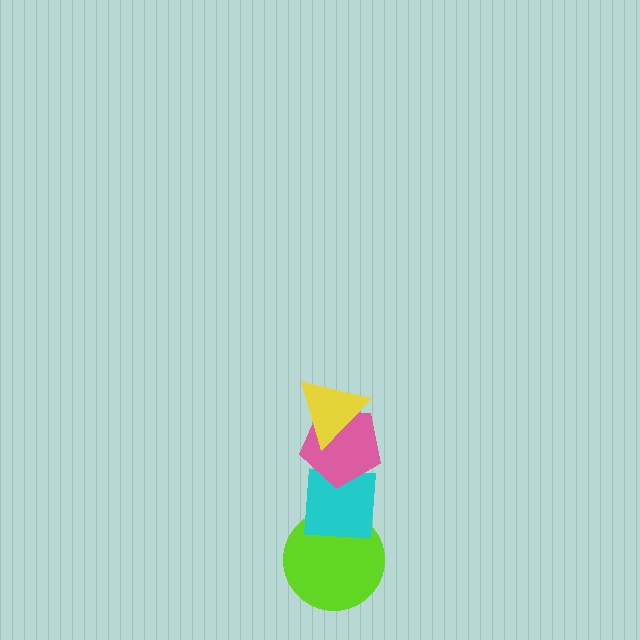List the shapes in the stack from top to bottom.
From top to bottom: the yellow triangle, the pink pentagon, the cyan square, the lime circle.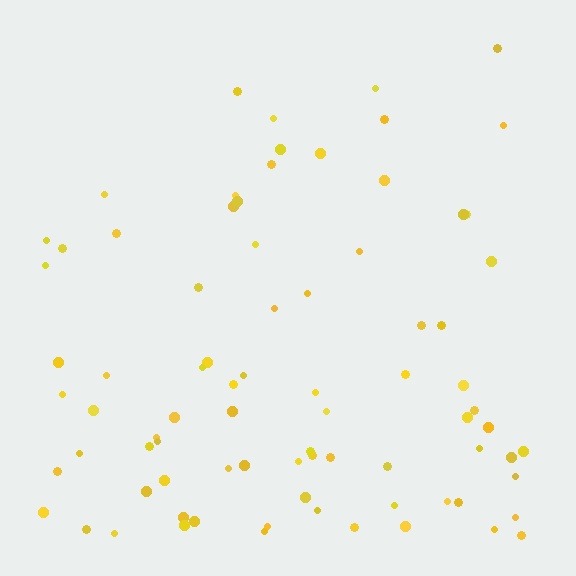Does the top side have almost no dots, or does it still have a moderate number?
Still a moderate number, just noticeably fewer than the bottom.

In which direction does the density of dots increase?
From top to bottom, with the bottom side densest.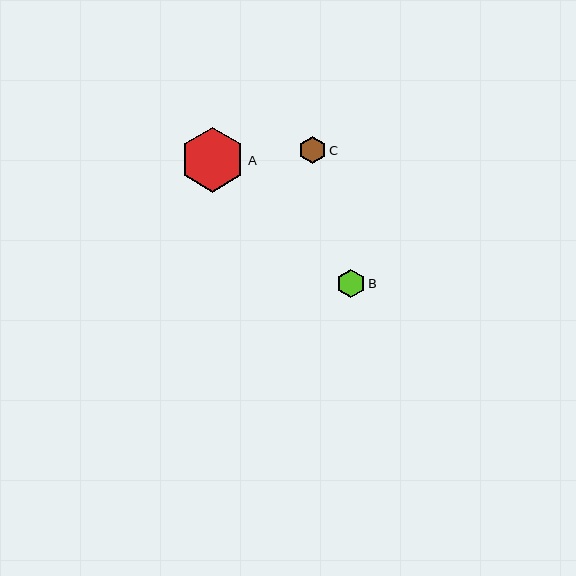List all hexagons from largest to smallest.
From largest to smallest: A, B, C.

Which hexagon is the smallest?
Hexagon C is the smallest with a size of approximately 27 pixels.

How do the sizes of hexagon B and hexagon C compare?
Hexagon B and hexagon C are approximately the same size.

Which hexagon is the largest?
Hexagon A is the largest with a size of approximately 65 pixels.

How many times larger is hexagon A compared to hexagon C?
Hexagon A is approximately 2.4 times the size of hexagon C.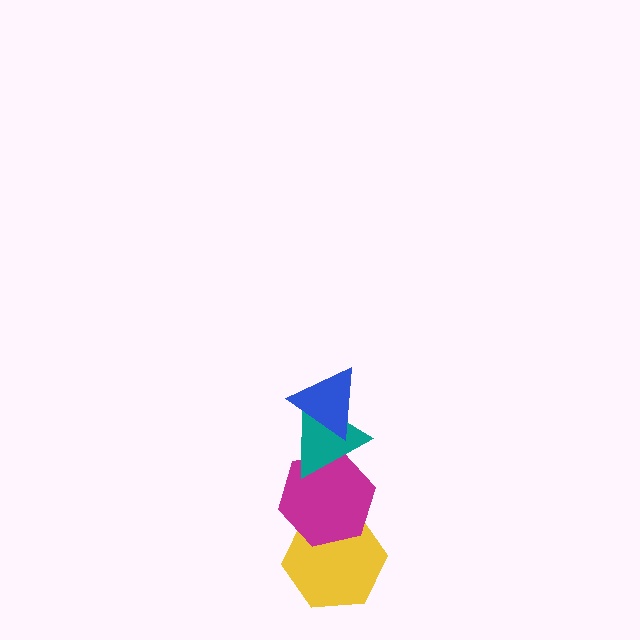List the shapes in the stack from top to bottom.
From top to bottom: the blue triangle, the teal triangle, the magenta hexagon, the yellow hexagon.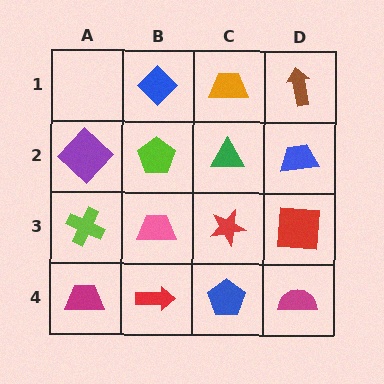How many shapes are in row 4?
4 shapes.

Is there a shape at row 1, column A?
No, that cell is empty.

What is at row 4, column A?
A magenta trapezoid.